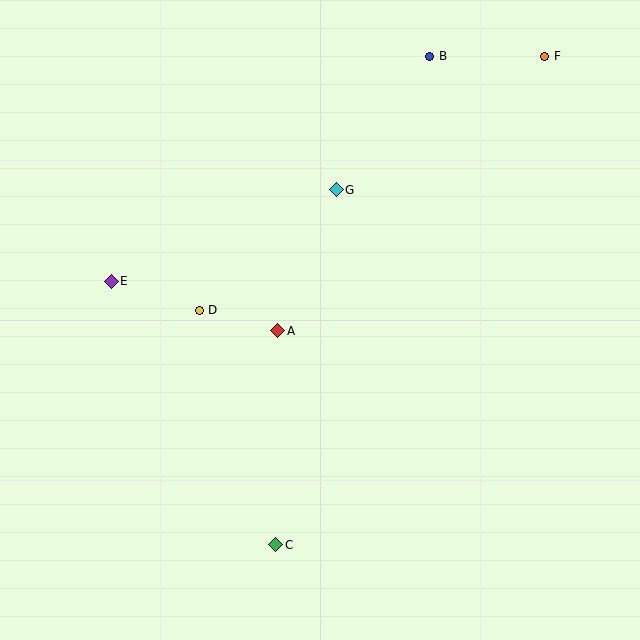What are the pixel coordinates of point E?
Point E is at (111, 281).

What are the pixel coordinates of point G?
Point G is at (336, 190).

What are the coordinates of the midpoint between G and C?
The midpoint between G and C is at (306, 367).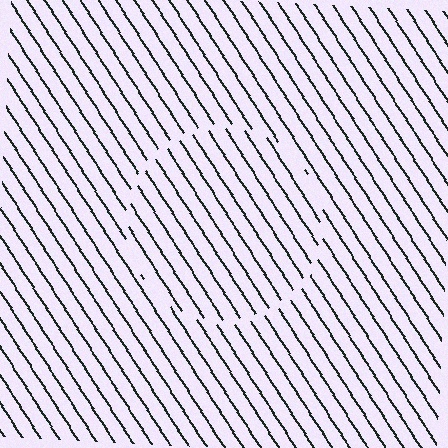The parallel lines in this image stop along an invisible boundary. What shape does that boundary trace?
An illusory circle. The interior of the shape contains the same grating, shifted by half a period — the contour is defined by the phase discontinuity where line-ends from the inner and outer gratings abut.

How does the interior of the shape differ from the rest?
The interior of the shape contains the same grating, shifted by half a period — the contour is defined by the phase discontinuity where line-ends from the inner and outer gratings abut.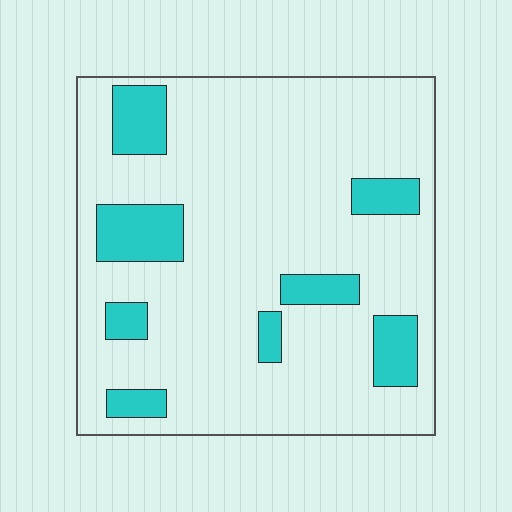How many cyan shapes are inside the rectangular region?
8.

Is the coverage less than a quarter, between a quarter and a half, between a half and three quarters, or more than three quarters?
Less than a quarter.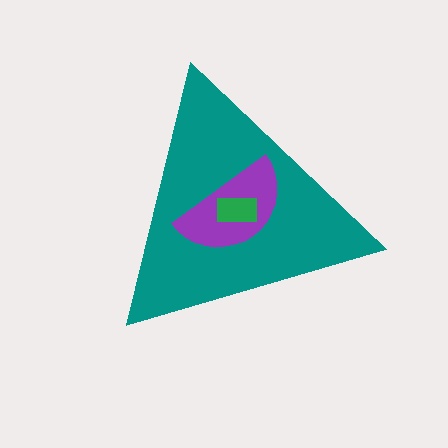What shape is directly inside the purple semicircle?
The green rectangle.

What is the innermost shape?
The green rectangle.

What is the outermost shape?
The teal triangle.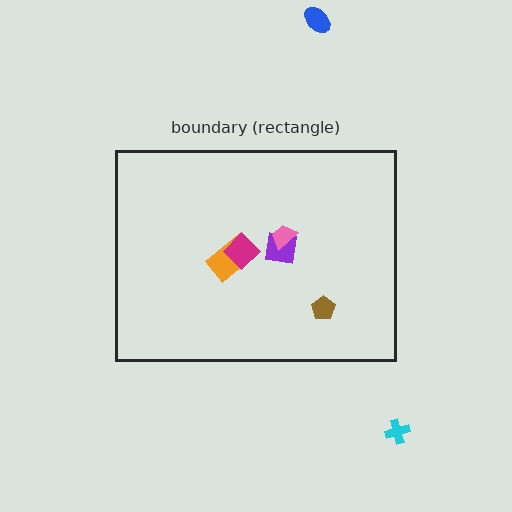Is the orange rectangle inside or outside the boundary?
Inside.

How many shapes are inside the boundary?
5 inside, 2 outside.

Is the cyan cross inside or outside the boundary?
Outside.